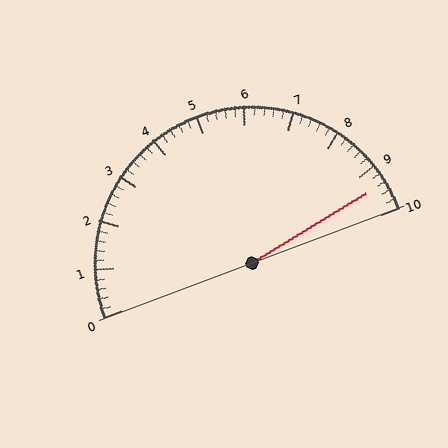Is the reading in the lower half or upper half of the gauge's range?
The reading is in the upper half of the range (0 to 10).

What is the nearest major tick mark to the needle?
The nearest major tick mark is 9.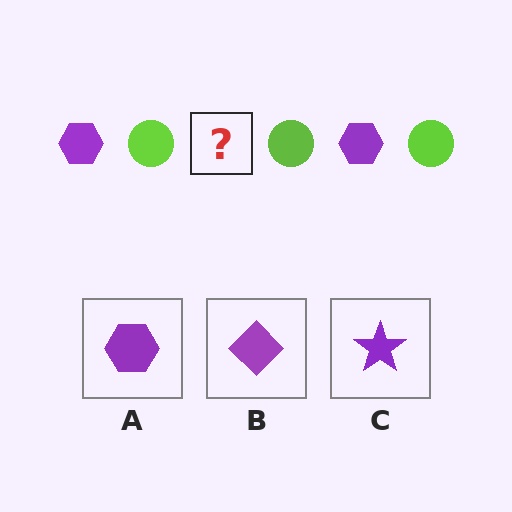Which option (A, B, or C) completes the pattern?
A.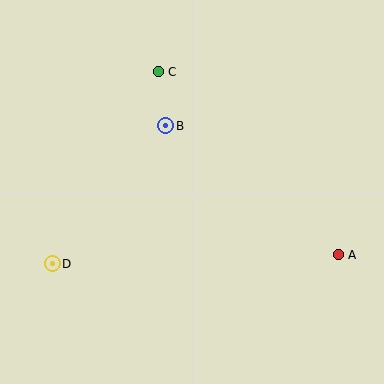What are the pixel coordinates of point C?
Point C is at (158, 72).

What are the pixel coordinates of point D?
Point D is at (52, 264).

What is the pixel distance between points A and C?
The distance between A and C is 257 pixels.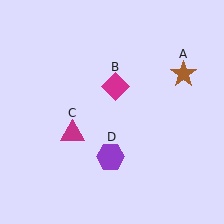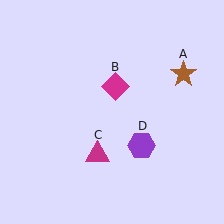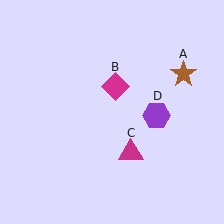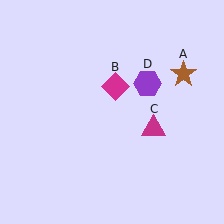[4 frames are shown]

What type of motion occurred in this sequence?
The magenta triangle (object C), purple hexagon (object D) rotated counterclockwise around the center of the scene.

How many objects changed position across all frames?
2 objects changed position: magenta triangle (object C), purple hexagon (object D).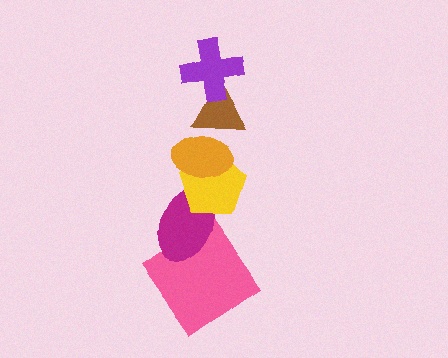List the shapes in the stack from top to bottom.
From top to bottom: the purple cross, the brown triangle, the orange ellipse, the yellow pentagon, the magenta ellipse, the pink diamond.